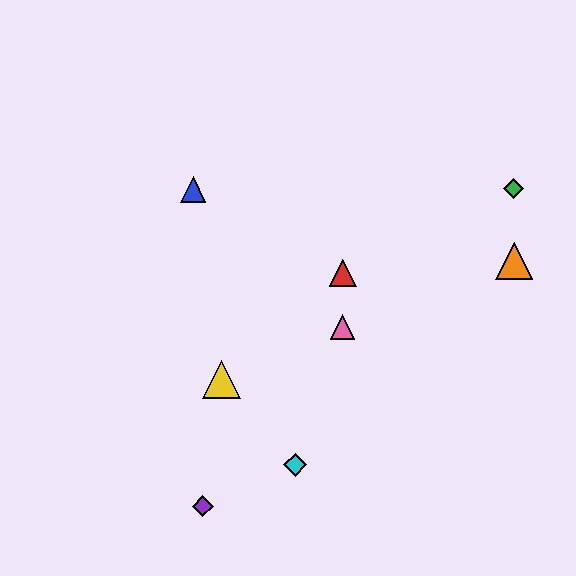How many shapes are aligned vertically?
2 shapes (the red triangle, the pink triangle) are aligned vertically.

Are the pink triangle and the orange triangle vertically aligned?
No, the pink triangle is at x≈343 and the orange triangle is at x≈514.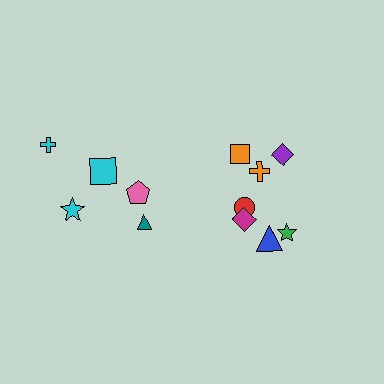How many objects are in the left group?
There are 5 objects.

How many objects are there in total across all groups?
There are 12 objects.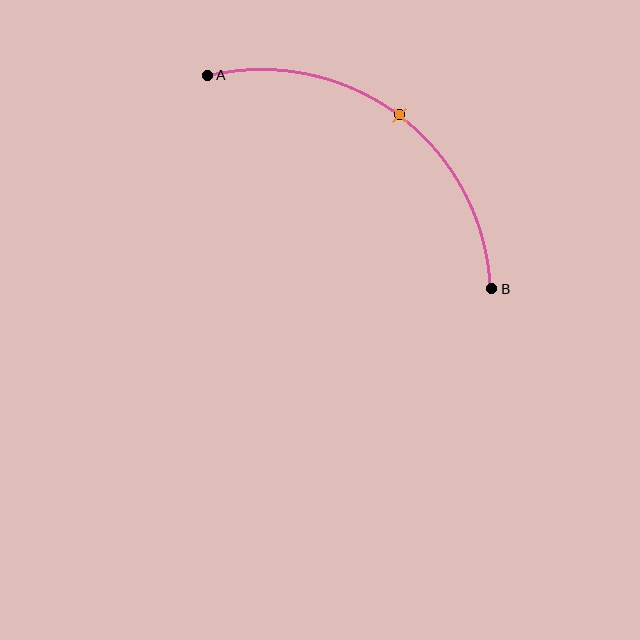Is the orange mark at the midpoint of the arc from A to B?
Yes. The orange mark lies on the arc at equal arc-length from both A and B — it is the arc midpoint.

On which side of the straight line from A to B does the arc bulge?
The arc bulges above and to the right of the straight line connecting A and B.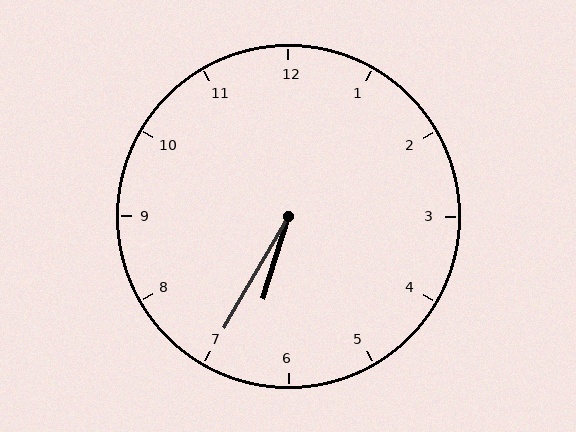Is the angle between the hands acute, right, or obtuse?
It is acute.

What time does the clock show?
6:35.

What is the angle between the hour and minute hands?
Approximately 12 degrees.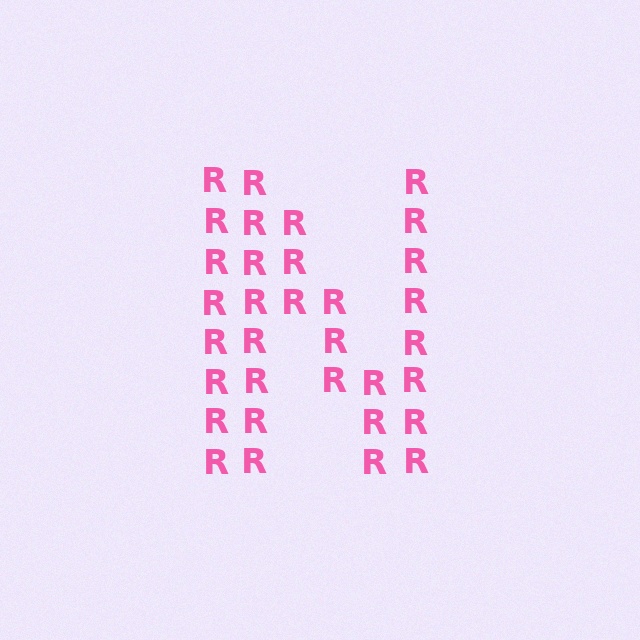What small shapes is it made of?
It is made of small letter R's.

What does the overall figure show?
The overall figure shows the letter N.